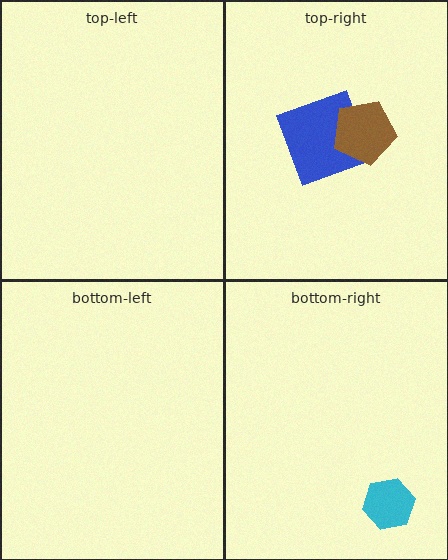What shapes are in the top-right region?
The blue square, the brown pentagon.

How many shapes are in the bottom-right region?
1.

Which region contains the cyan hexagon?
The bottom-right region.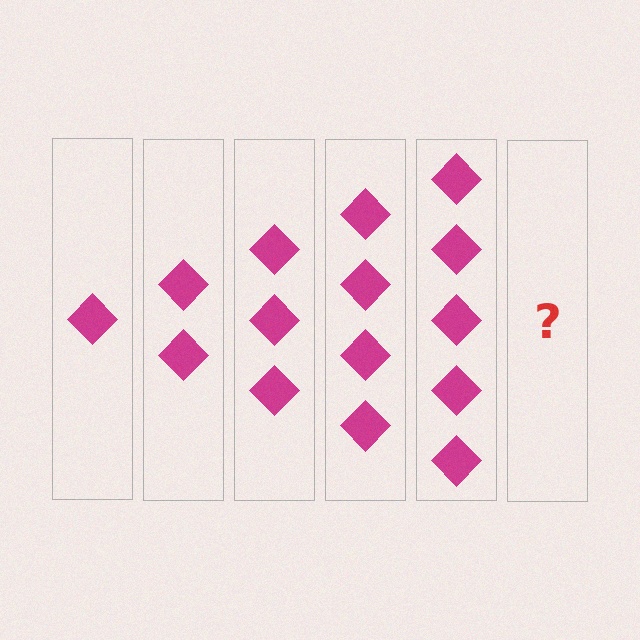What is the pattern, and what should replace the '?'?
The pattern is that each step adds one more diamond. The '?' should be 6 diamonds.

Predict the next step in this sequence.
The next step is 6 diamonds.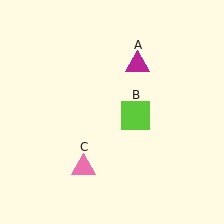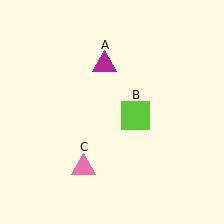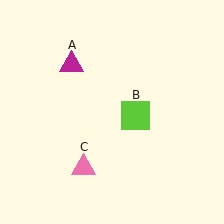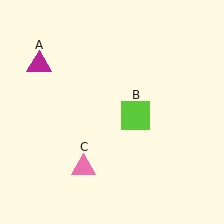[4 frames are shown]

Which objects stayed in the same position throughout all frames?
Lime square (object B) and pink triangle (object C) remained stationary.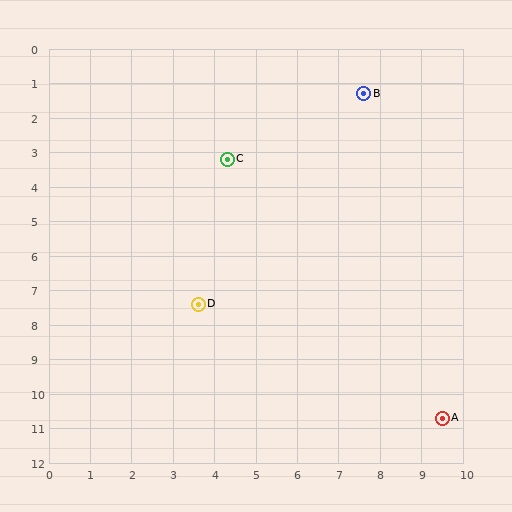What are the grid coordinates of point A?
Point A is at approximately (9.5, 10.7).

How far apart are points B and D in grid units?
Points B and D are about 7.3 grid units apart.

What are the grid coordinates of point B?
Point B is at approximately (7.6, 1.3).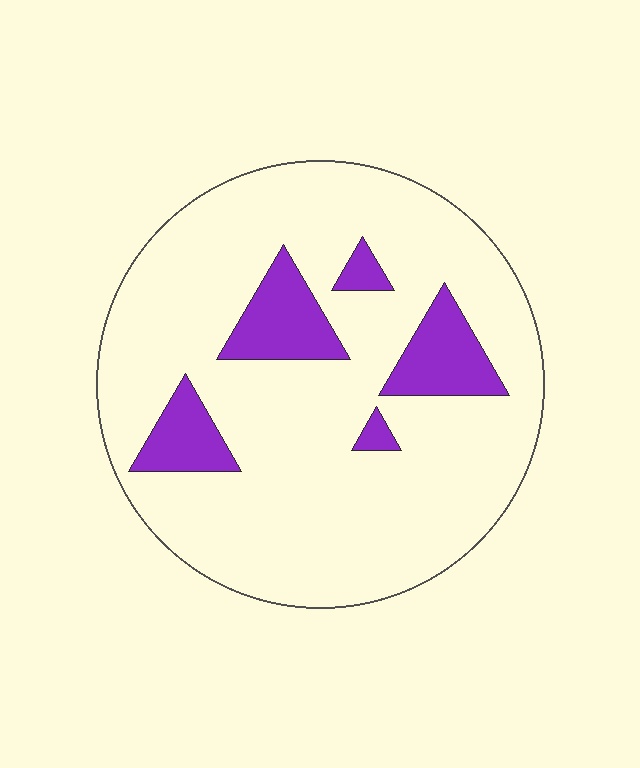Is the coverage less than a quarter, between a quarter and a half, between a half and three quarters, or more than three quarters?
Less than a quarter.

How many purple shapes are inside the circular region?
5.